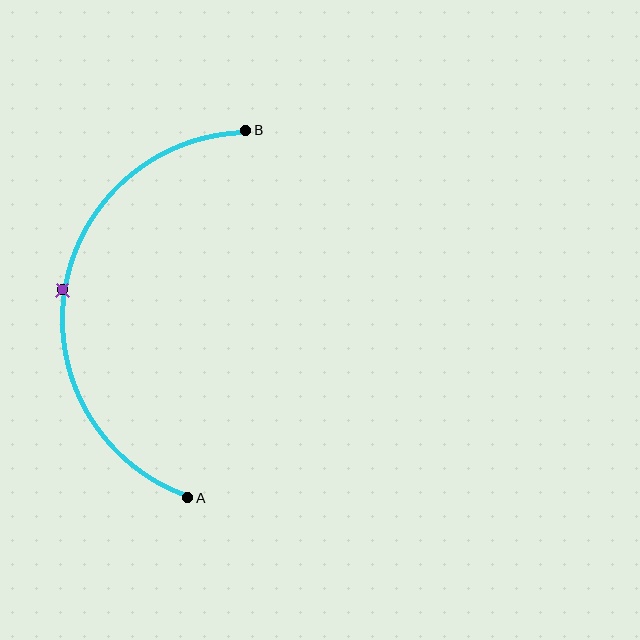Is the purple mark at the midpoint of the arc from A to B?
Yes. The purple mark lies on the arc at equal arc-length from both A and B — it is the arc midpoint.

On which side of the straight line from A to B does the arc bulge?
The arc bulges to the left of the straight line connecting A and B.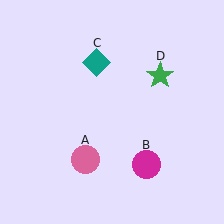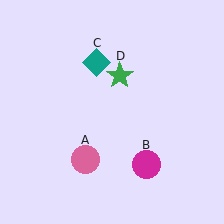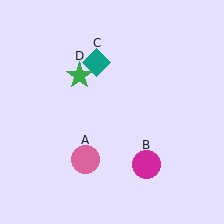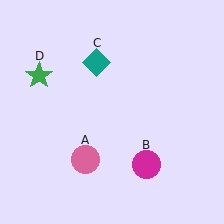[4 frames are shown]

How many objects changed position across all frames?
1 object changed position: green star (object D).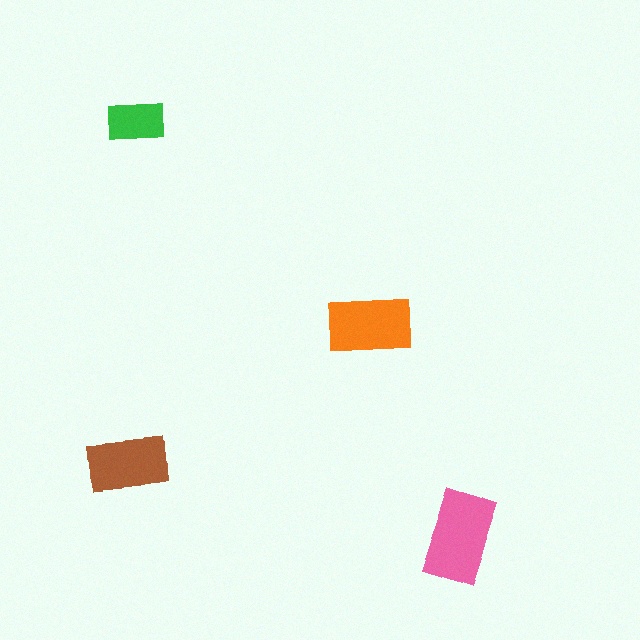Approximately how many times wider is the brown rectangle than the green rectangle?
About 1.5 times wider.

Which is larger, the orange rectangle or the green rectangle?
The orange one.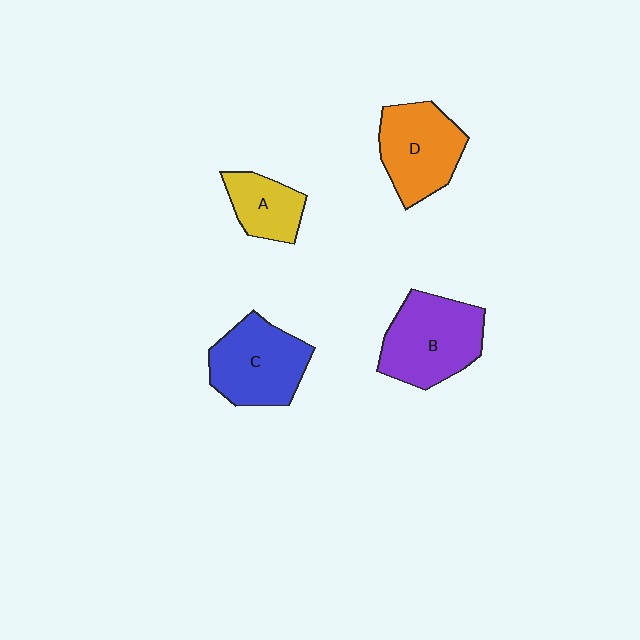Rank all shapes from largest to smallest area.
From largest to smallest: B (purple), C (blue), D (orange), A (yellow).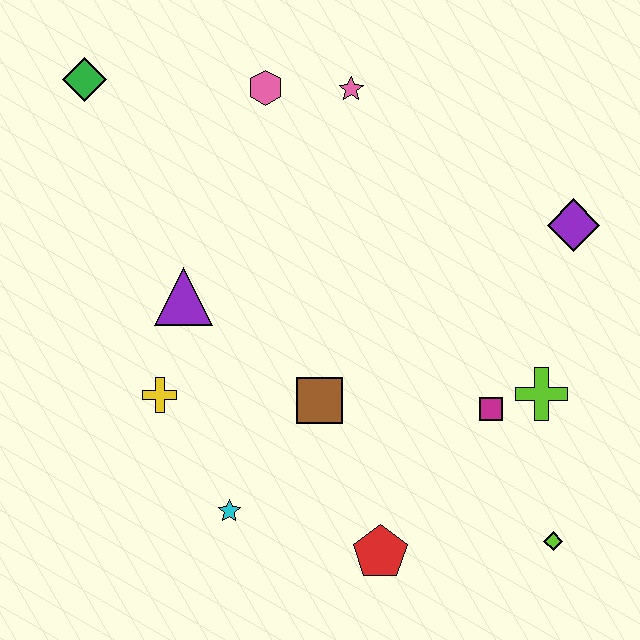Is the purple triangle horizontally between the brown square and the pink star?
No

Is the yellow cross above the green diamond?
No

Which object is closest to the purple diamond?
The lime cross is closest to the purple diamond.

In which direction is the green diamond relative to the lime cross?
The green diamond is to the left of the lime cross.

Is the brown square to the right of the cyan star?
Yes